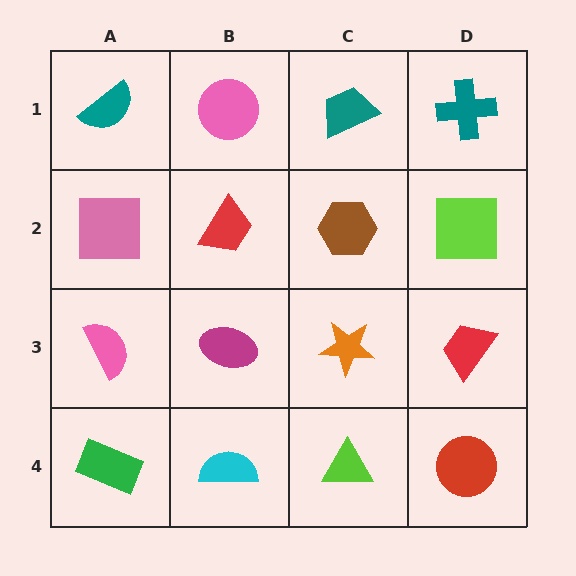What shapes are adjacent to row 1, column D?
A lime square (row 2, column D), a teal trapezoid (row 1, column C).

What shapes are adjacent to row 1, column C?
A brown hexagon (row 2, column C), a pink circle (row 1, column B), a teal cross (row 1, column D).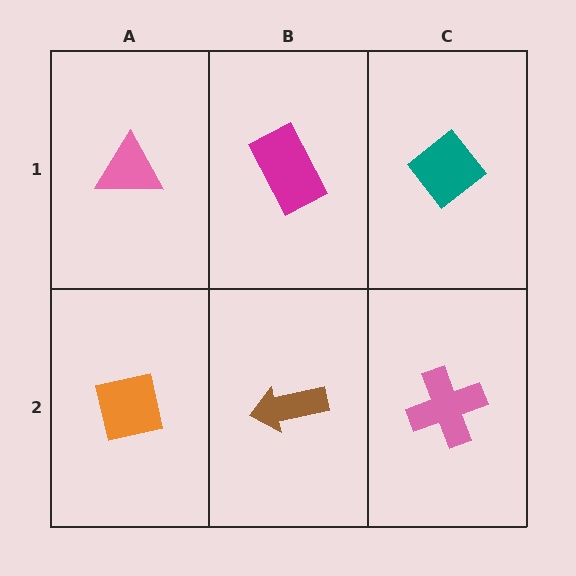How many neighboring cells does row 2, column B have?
3.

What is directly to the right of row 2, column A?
A brown arrow.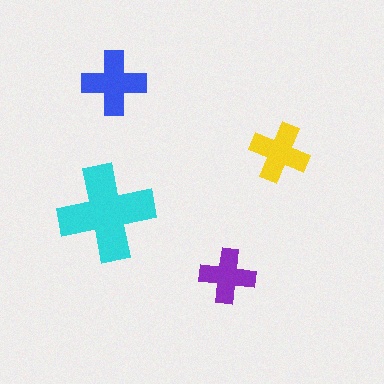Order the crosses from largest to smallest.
the cyan one, the blue one, the yellow one, the purple one.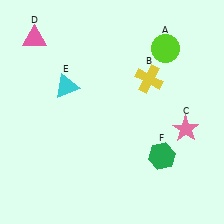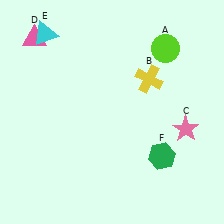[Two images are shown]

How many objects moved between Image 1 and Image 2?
1 object moved between the two images.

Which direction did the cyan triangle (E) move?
The cyan triangle (E) moved up.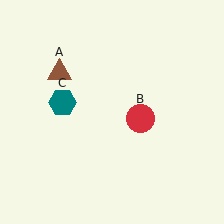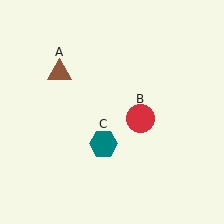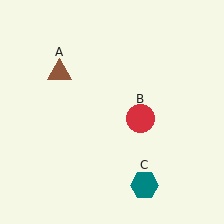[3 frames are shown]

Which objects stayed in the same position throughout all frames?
Brown triangle (object A) and red circle (object B) remained stationary.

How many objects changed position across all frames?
1 object changed position: teal hexagon (object C).